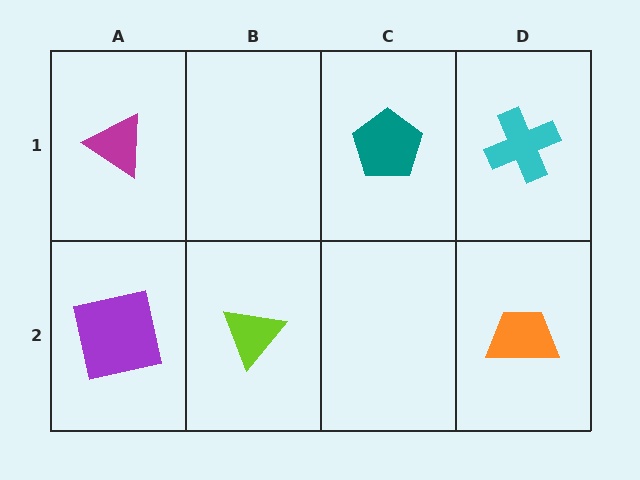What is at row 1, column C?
A teal pentagon.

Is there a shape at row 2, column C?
No, that cell is empty.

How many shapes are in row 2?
3 shapes.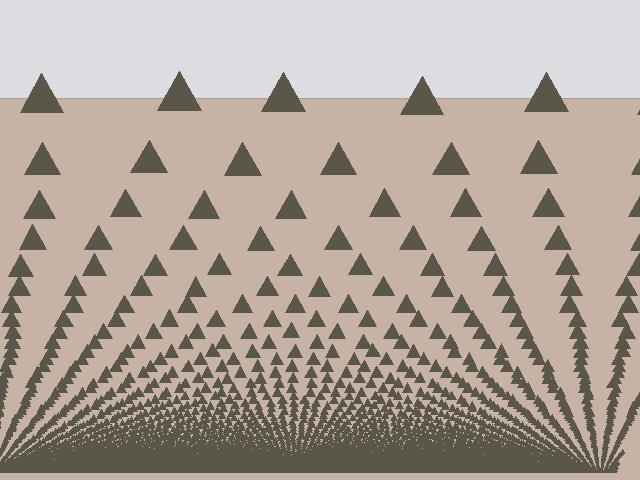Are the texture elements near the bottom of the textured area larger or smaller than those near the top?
Smaller. The gradient is inverted — elements near the bottom are smaller and denser.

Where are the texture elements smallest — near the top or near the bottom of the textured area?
Near the bottom.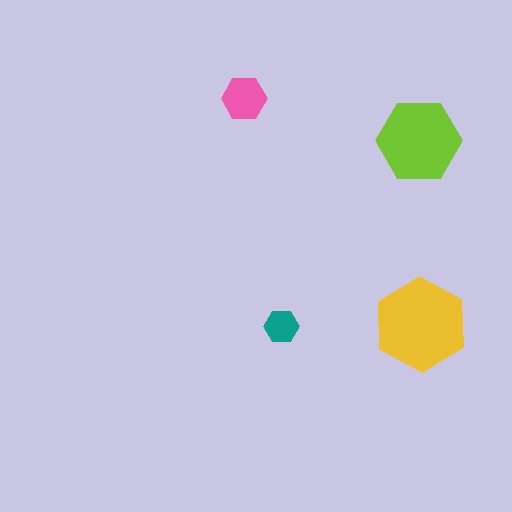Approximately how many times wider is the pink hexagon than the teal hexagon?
About 1.5 times wider.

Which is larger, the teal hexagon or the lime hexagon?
The lime one.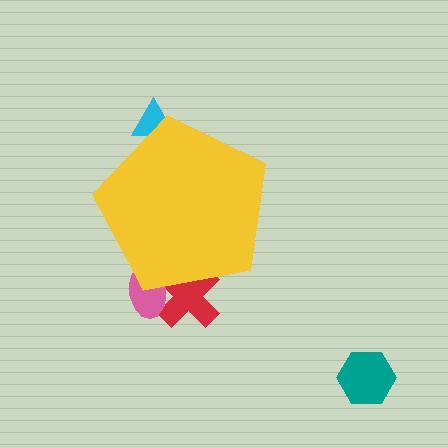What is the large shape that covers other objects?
A yellow pentagon.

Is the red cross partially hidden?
Yes, the red cross is partially hidden behind the yellow pentagon.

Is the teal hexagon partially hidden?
No, the teal hexagon is fully visible.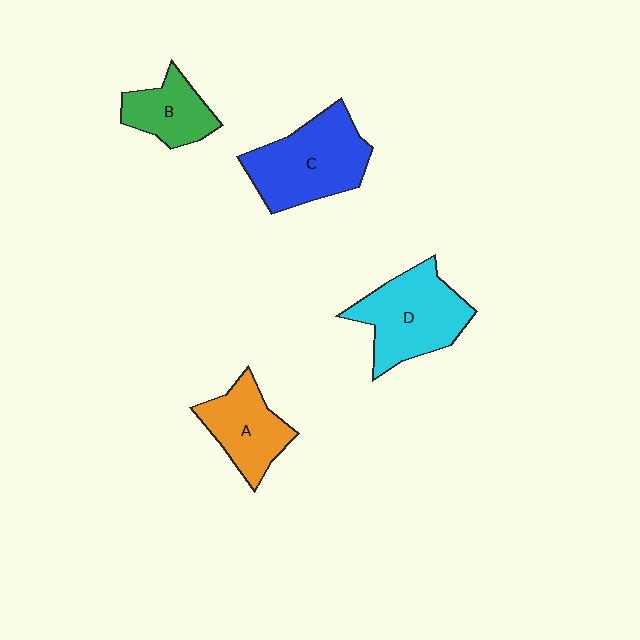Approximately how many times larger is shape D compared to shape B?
Approximately 1.7 times.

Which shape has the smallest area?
Shape B (green).